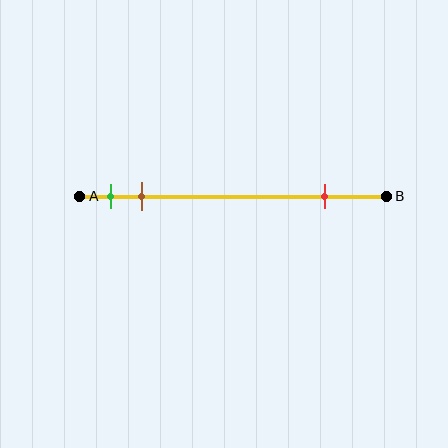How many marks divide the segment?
There are 3 marks dividing the segment.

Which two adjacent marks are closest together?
The green and brown marks are the closest adjacent pair.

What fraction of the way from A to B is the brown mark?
The brown mark is approximately 20% (0.2) of the way from A to B.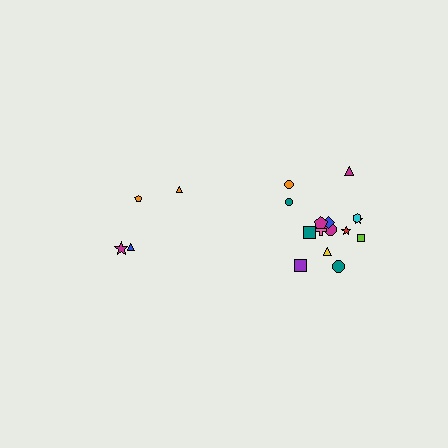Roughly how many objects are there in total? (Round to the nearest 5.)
Roughly 20 objects in total.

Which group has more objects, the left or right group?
The right group.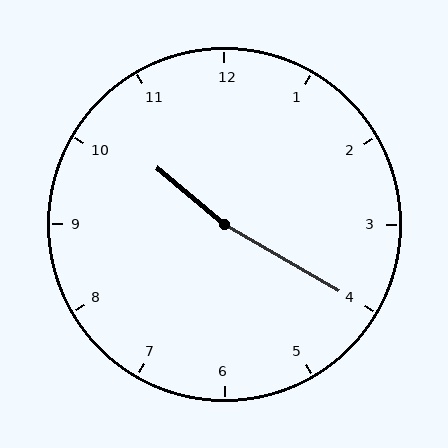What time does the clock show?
10:20.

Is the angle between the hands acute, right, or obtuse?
It is obtuse.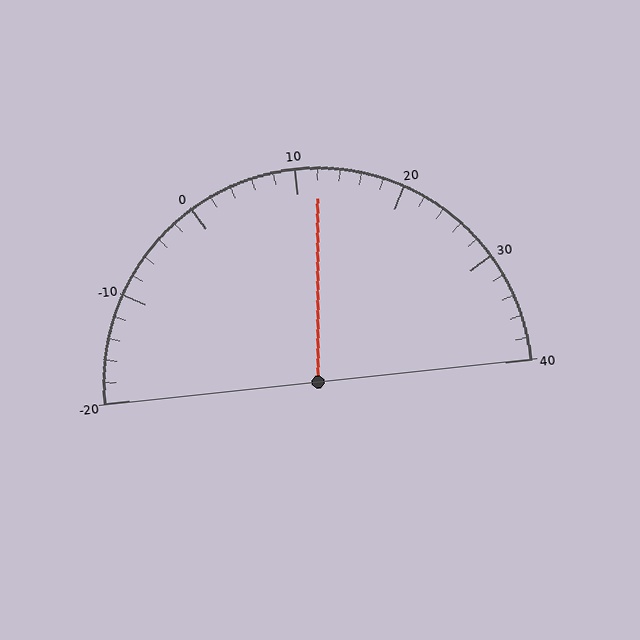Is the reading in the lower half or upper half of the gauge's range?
The reading is in the upper half of the range (-20 to 40).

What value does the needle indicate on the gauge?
The needle indicates approximately 12.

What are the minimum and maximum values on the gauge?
The gauge ranges from -20 to 40.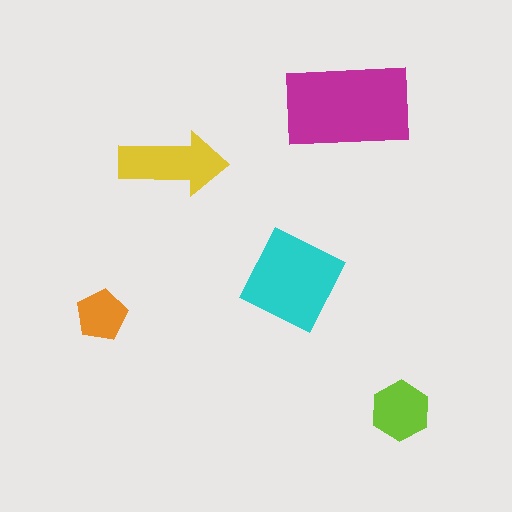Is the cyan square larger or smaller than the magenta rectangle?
Smaller.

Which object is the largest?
The magenta rectangle.